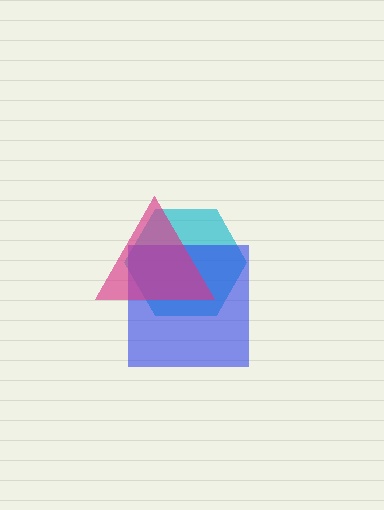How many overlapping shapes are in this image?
There are 3 overlapping shapes in the image.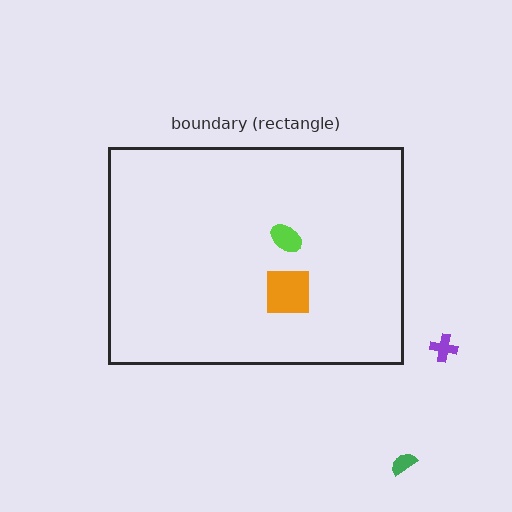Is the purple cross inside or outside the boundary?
Outside.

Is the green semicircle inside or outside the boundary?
Outside.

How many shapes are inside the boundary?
2 inside, 2 outside.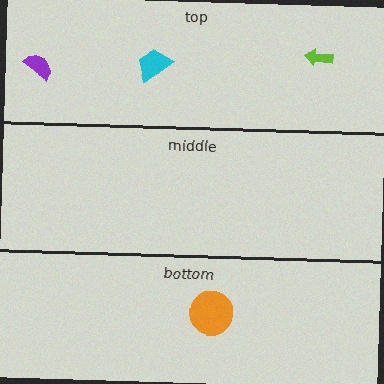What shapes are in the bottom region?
The orange circle.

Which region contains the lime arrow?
The top region.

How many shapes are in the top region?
3.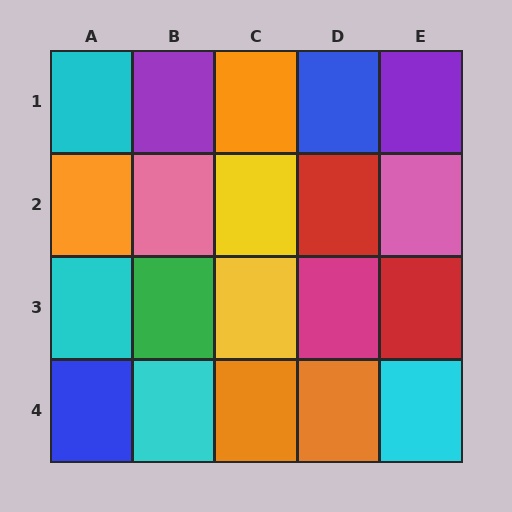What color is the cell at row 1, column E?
Purple.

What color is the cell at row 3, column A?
Cyan.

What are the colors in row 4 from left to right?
Blue, cyan, orange, orange, cyan.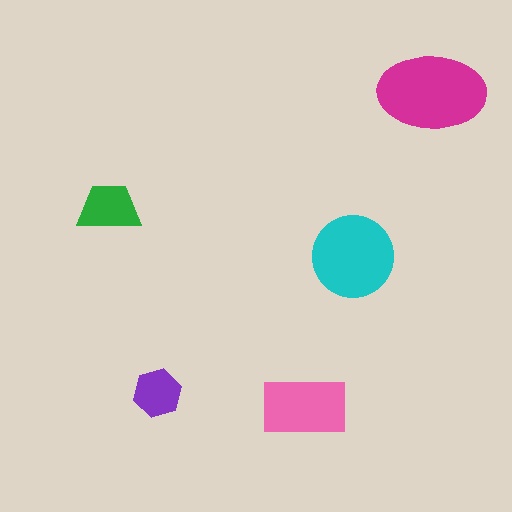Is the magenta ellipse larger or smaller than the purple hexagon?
Larger.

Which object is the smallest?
The purple hexagon.